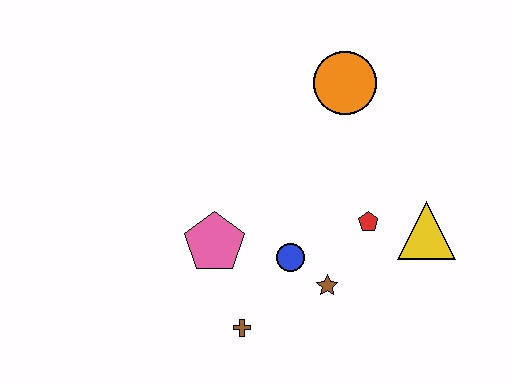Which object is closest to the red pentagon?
The yellow triangle is closest to the red pentagon.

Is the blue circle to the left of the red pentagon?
Yes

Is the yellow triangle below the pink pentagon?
No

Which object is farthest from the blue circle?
The orange circle is farthest from the blue circle.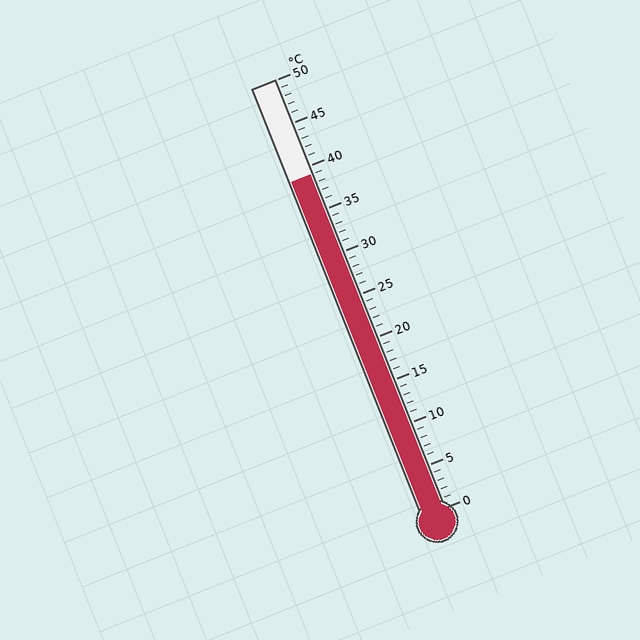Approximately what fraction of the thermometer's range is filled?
The thermometer is filled to approximately 80% of its range.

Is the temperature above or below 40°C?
The temperature is below 40°C.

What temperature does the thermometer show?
The thermometer shows approximately 39°C.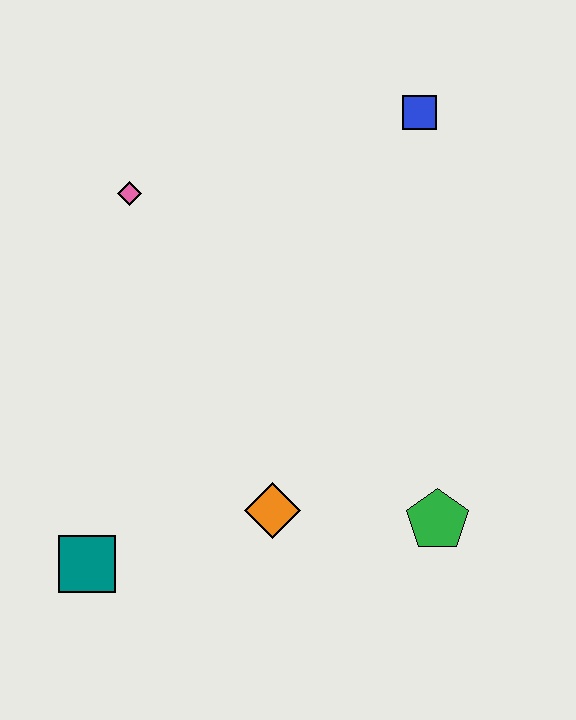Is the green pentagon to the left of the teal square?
No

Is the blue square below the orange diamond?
No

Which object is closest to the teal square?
The orange diamond is closest to the teal square.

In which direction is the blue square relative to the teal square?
The blue square is above the teal square.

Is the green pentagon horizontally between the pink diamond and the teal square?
No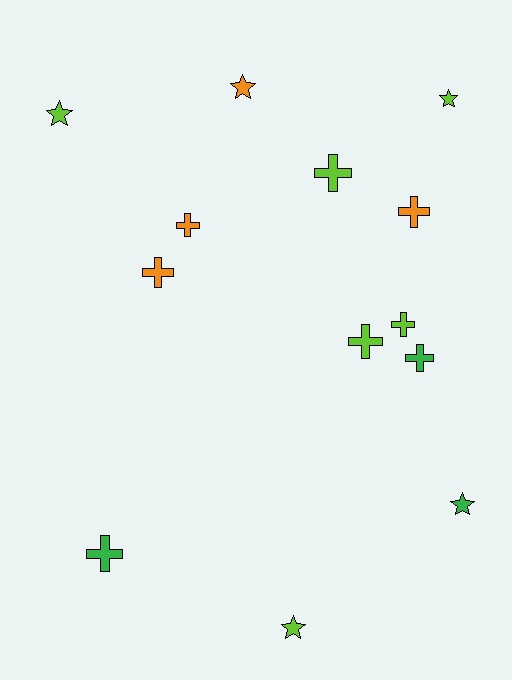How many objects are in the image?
There are 13 objects.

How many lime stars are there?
There are 3 lime stars.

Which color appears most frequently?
Lime, with 6 objects.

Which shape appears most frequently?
Cross, with 8 objects.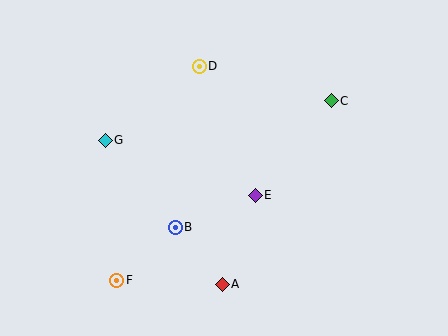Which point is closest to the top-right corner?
Point C is closest to the top-right corner.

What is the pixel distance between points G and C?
The distance between G and C is 229 pixels.